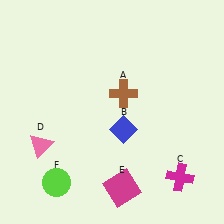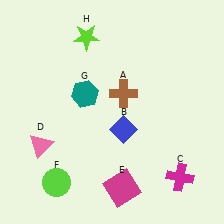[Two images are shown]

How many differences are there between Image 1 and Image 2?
There are 2 differences between the two images.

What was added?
A teal hexagon (G), a lime star (H) were added in Image 2.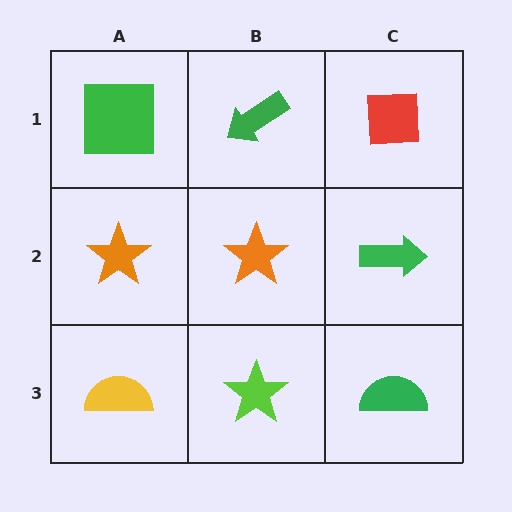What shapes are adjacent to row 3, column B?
An orange star (row 2, column B), a yellow semicircle (row 3, column A), a green semicircle (row 3, column C).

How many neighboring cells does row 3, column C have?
2.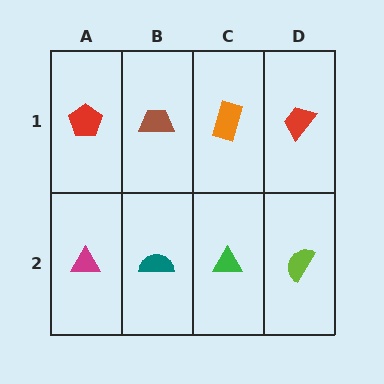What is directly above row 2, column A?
A red pentagon.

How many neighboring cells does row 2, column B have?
3.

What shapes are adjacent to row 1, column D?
A lime semicircle (row 2, column D), an orange rectangle (row 1, column C).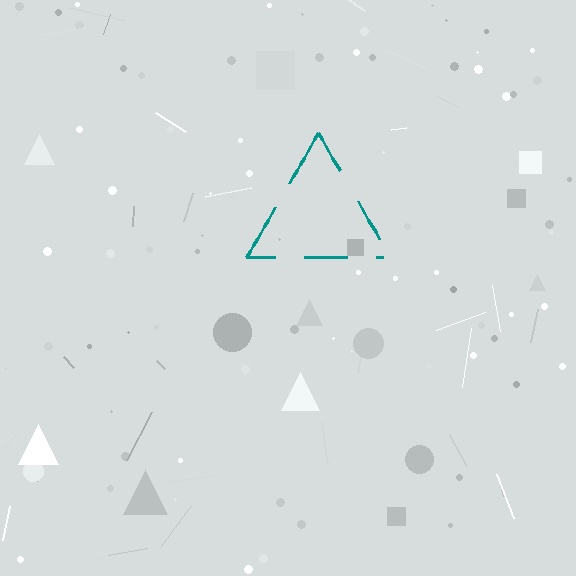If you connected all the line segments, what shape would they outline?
They would outline a triangle.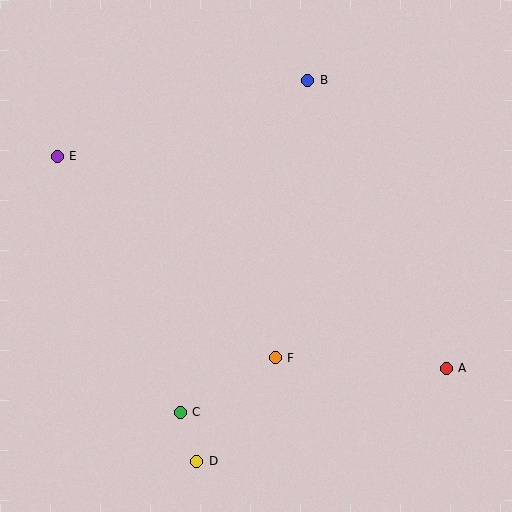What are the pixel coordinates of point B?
Point B is at (308, 80).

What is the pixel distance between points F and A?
The distance between F and A is 171 pixels.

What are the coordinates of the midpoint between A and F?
The midpoint between A and F is at (361, 363).